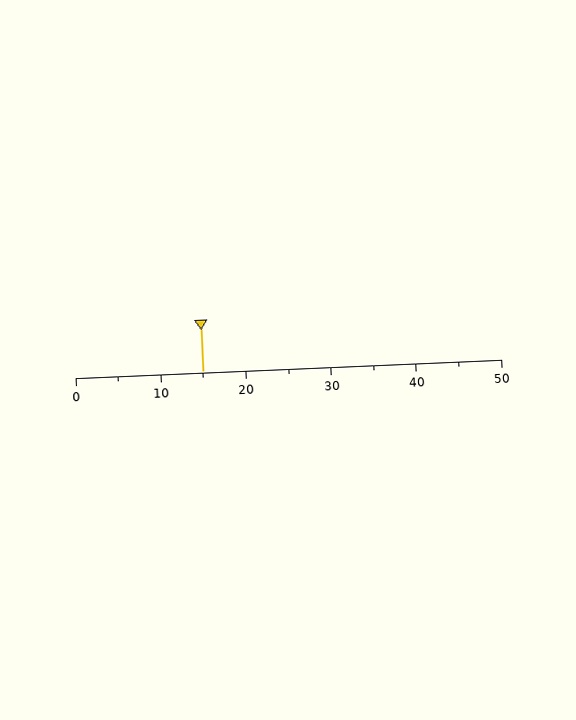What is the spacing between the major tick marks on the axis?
The major ticks are spaced 10 apart.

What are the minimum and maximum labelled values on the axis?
The axis runs from 0 to 50.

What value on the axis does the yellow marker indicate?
The marker indicates approximately 15.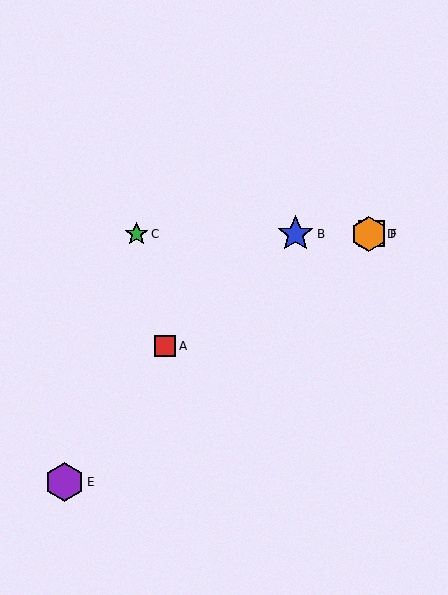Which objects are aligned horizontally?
Objects B, C, D, F are aligned horizontally.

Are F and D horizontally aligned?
Yes, both are at y≈234.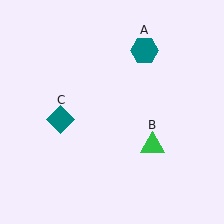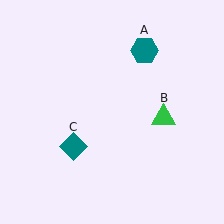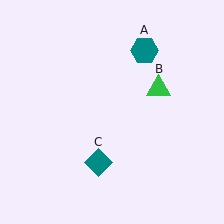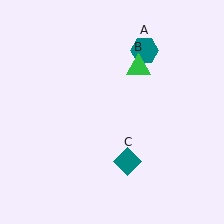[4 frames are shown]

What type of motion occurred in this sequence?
The green triangle (object B), teal diamond (object C) rotated counterclockwise around the center of the scene.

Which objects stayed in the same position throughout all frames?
Teal hexagon (object A) remained stationary.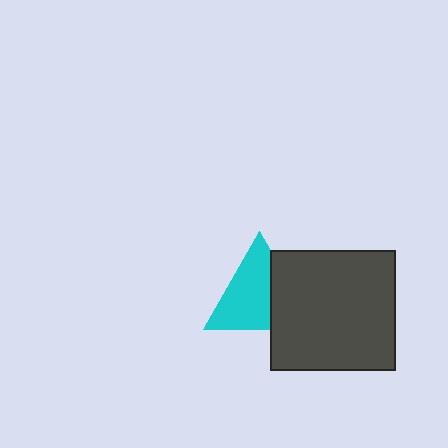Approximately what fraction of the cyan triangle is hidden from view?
Roughly 34% of the cyan triangle is hidden behind the dark gray rectangle.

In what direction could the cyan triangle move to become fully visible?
The cyan triangle could move left. That would shift it out from behind the dark gray rectangle entirely.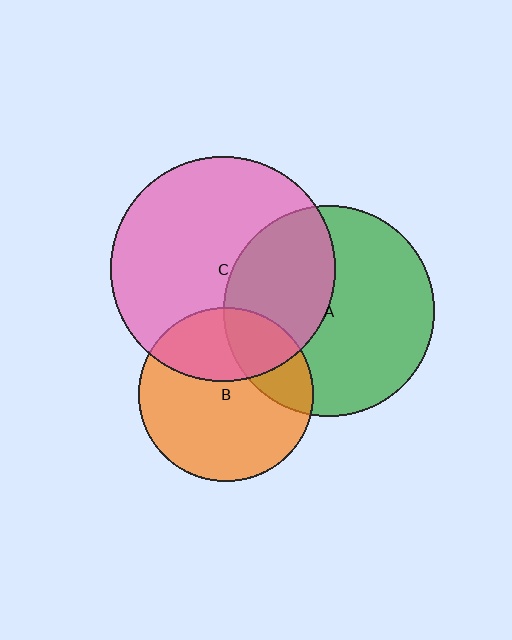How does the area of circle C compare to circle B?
Approximately 1.7 times.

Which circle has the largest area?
Circle C (pink).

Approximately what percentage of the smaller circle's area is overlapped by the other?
Approximately 40%.